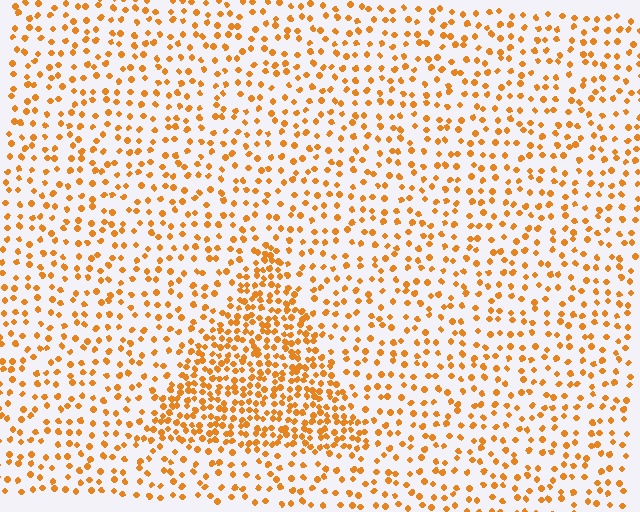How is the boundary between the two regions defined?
The boundary is defined by a change in element density (approximately 2.2x ratio). All elements are the same color, size, and shape.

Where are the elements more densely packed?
The elements are more densely packed inside the triangle boundary.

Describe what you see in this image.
The image contains small orange elements arranged at two different densities. A triangle-shaped region is visible where the elements are more densely packed than the surrounding area.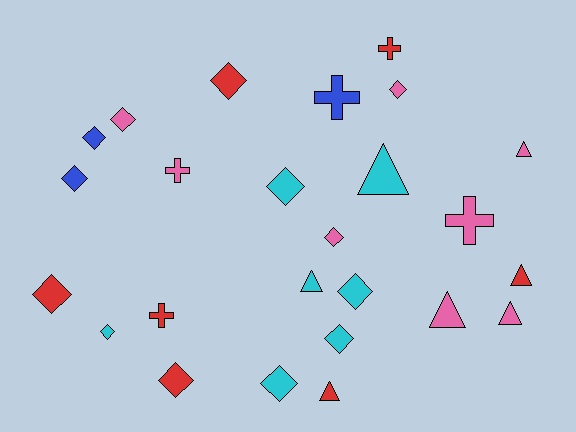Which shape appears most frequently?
Diamond, with 13 objects.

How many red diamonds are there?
There are 3 red diamonds.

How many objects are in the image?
There are 25 objects.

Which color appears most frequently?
Pink, with 8 objects.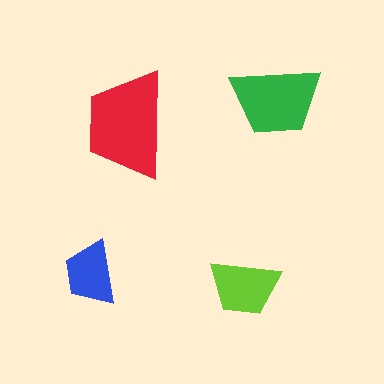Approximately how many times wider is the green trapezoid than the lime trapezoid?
About 1.5 times wider.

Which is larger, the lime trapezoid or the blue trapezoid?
The lime one.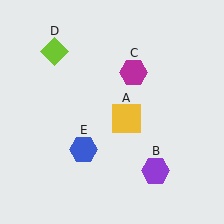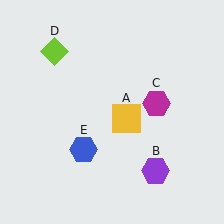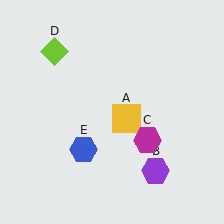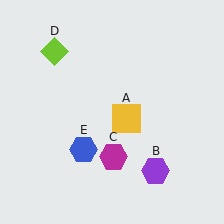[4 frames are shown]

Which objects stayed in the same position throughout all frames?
Yellow square (object A) and purple hexagon (object B) and lime diamond (object D) and blue hexagon (object E) remained stationary.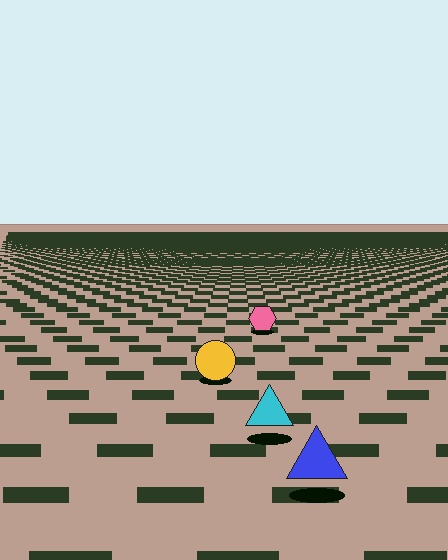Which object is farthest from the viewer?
The pink hexagon is farthest from the viewer. It appears smaller and the ground texture around it is denser.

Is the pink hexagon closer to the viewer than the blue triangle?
No. The blue triangle is closer — you can tell from the texture gradient: the ground texture is coarser near it.